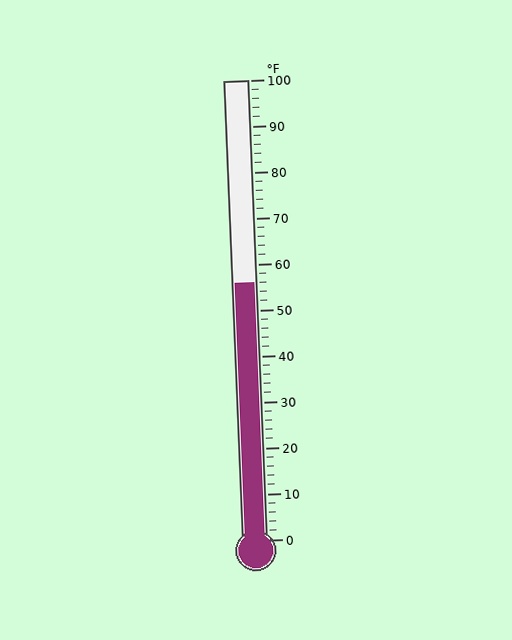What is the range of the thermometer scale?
The thermometer scale ranges from 0°F to 100°F.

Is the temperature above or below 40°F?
The temperature is above 40°F.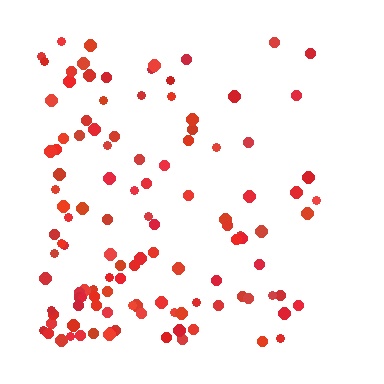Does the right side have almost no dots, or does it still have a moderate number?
Still a moderate number, just noticeably fewer than the left.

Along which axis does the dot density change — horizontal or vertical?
Horizontal.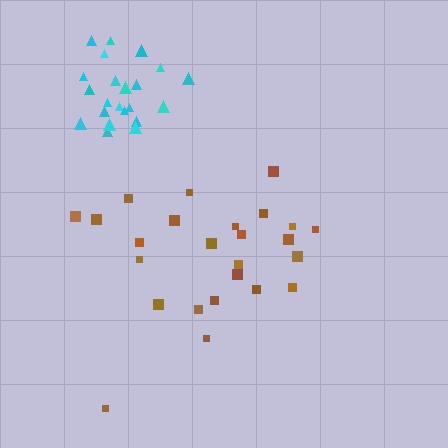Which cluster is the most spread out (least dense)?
Brown.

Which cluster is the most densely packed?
Cyan.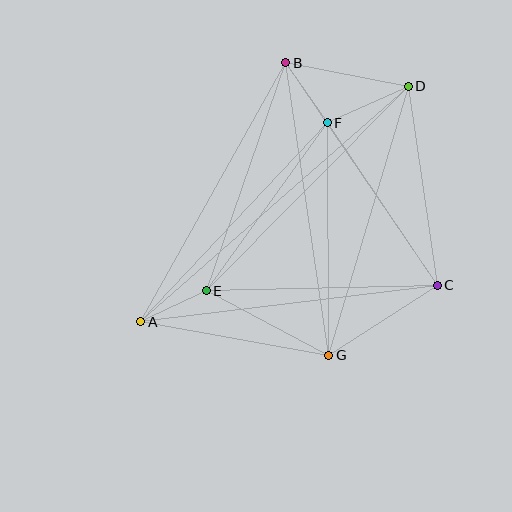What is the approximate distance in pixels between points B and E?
The distance between B and E is approximately 242 pixels.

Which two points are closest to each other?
Points A and E are closest to each other.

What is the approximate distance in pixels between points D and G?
The distance between D and G is approximately 281 pixels.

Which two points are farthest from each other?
Points A and D are farthest from each other.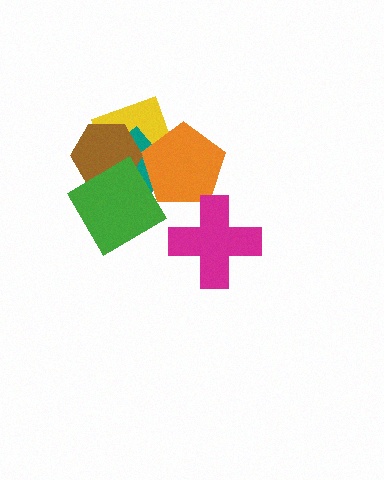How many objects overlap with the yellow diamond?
4 objects overlap with the yellow diamond.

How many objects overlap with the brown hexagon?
3 objects overlap with the brown hexagon.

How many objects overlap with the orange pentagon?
2 objects overlap with the orange pentagon.